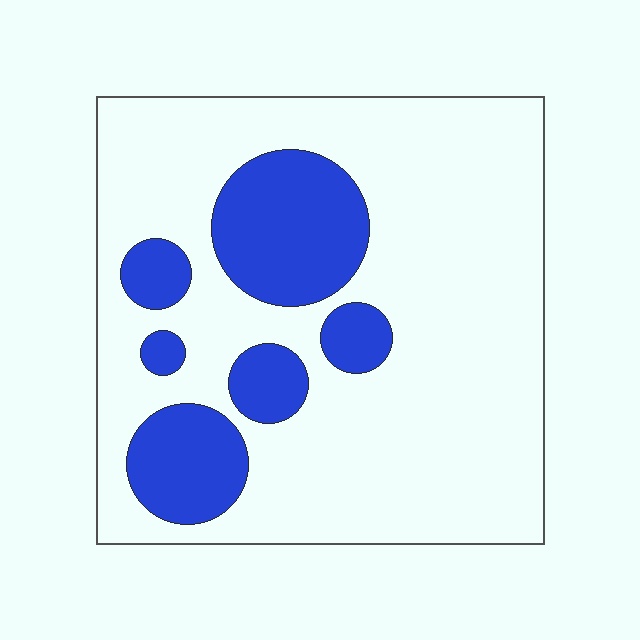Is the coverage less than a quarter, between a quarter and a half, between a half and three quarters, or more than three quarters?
Less than a quarter.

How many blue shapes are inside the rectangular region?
6.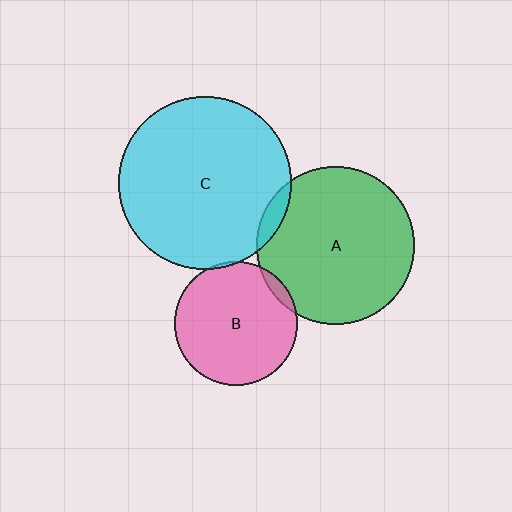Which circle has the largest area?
Circle C (cyan).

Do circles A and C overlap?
Yes.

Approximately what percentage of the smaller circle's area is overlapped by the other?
Approximately 5%.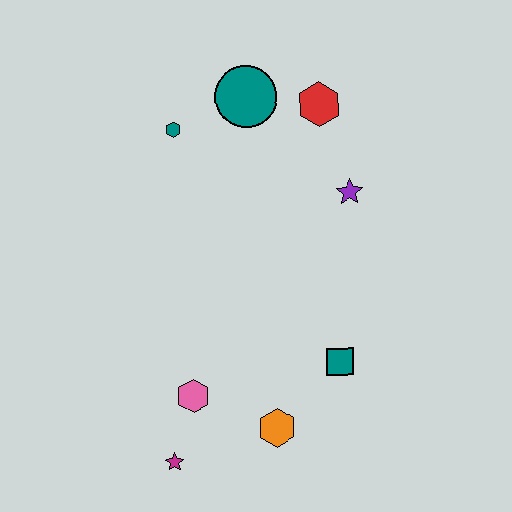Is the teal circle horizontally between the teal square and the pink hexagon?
Yes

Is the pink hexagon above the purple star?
No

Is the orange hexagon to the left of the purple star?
Yes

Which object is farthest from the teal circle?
The magenta star is farthest from the teal circle.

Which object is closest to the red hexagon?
The teal circle is closest to the red hexagon.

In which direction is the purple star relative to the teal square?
The purple star is above the teal square.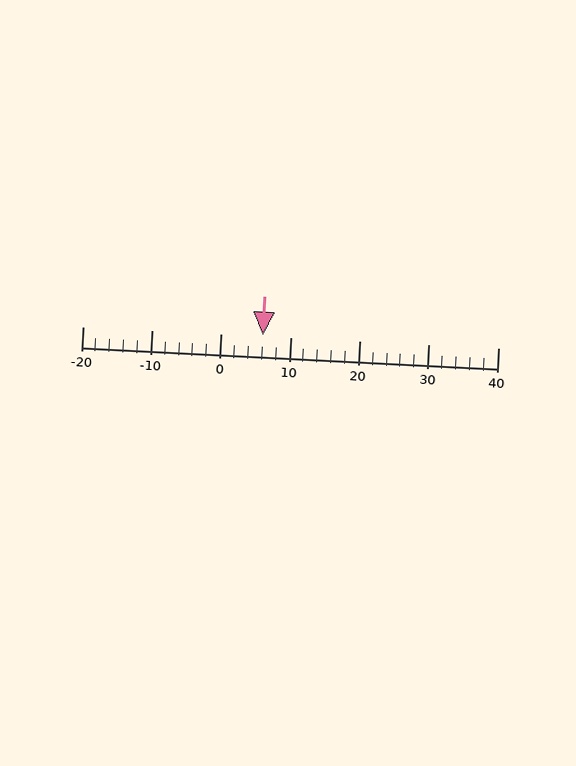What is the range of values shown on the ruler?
The ruler shows values from -20 to 40.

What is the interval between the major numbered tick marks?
The major tick marks are spaced 10 units apart.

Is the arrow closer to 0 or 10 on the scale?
The arrow is closer to 10.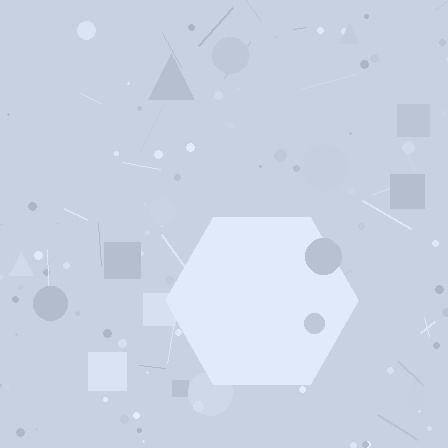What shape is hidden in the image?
A hexagon is hidden in the image.